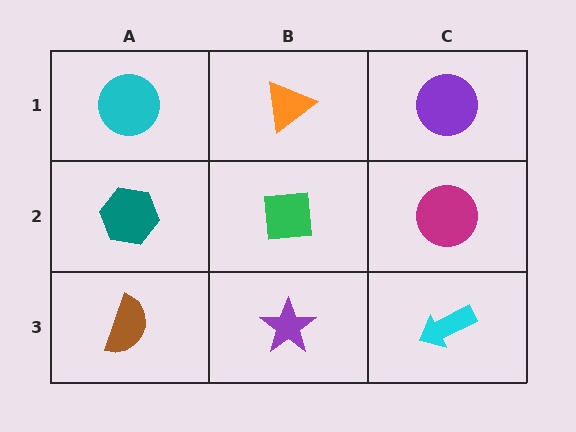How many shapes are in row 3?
3 shapes.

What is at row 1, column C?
A purple circle.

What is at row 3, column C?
A cyan arrow.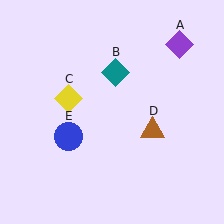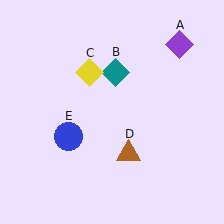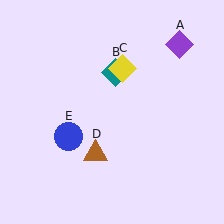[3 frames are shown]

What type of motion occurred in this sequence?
The yellow diamond (object C), brown triangle (object D) rotated clockwise around the center of the scene.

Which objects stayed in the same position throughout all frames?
Purple diamond (object A) and teal diamond (object B) and blue circle (object E) remained stationary.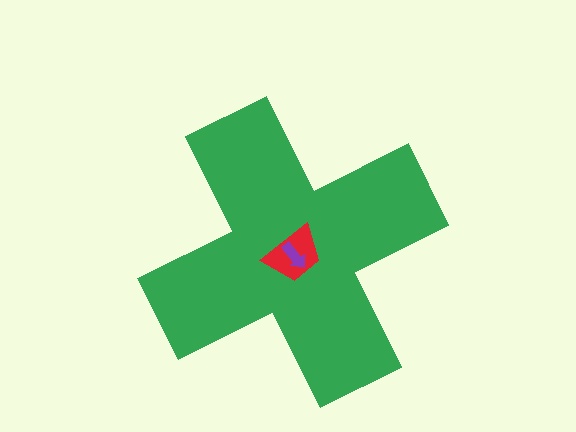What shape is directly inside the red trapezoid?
The purple arrow.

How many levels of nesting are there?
3.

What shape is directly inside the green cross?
The red trapezoid.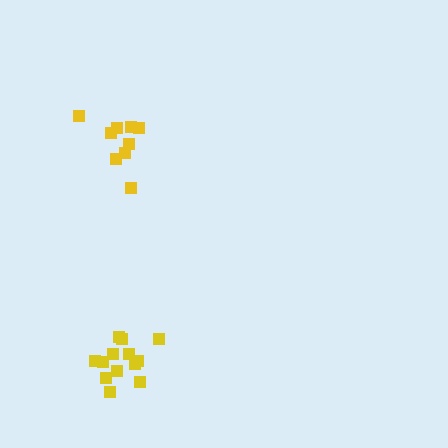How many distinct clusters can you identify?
There are 2 distinct clusters.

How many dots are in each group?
Group 1: 9 dots, Group 2: 13 dots (22 total).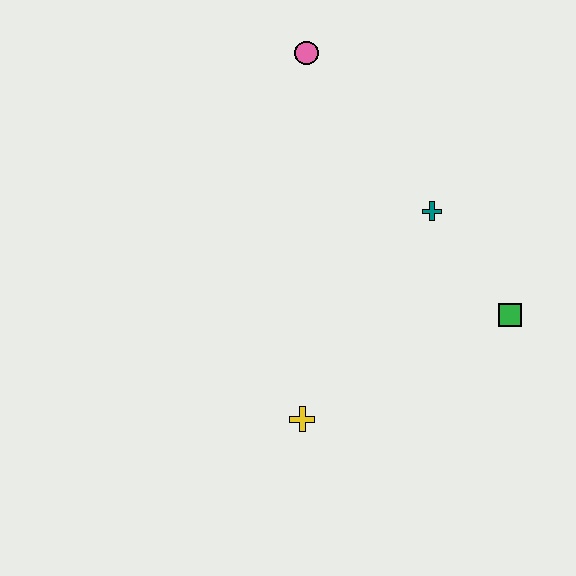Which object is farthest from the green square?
The pink circle is farthest from the green square.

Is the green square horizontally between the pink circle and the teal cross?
No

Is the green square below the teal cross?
Yes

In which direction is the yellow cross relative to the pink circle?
The yellow cross is below the pink circle.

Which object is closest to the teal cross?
The green square is closest to the teal cross.